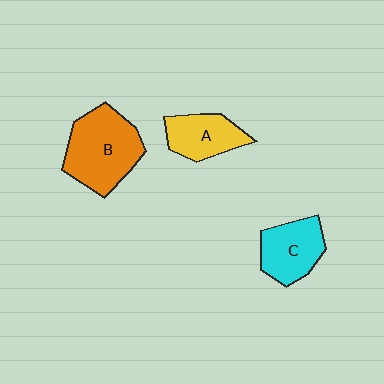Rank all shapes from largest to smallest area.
From largest to smallest: B (orange), C (cyan), A (yellow).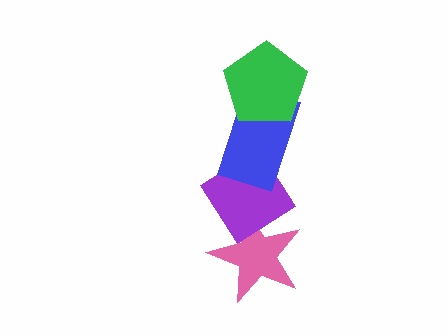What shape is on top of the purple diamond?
The blue rectangle is on top of the purple diamond.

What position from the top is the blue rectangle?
The blue rectangle is 2nd from the top.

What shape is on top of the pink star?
The purple diamond is on top of the pink star.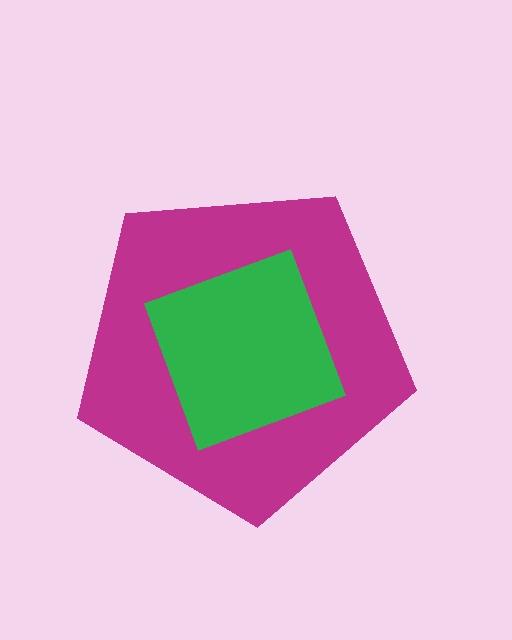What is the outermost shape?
The magenta pentagon.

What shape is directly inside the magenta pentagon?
The green square.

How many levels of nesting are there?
2.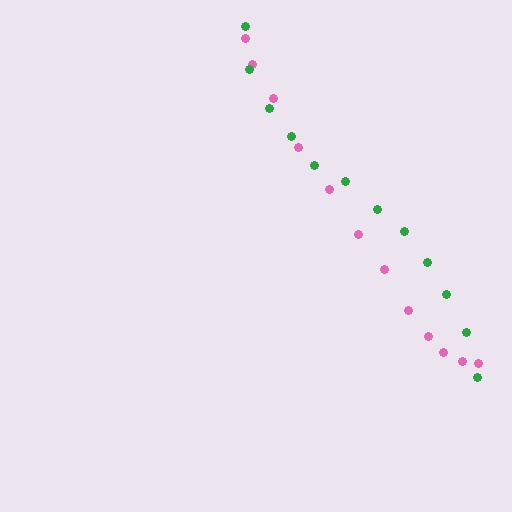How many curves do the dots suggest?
There are 2 distinct paths.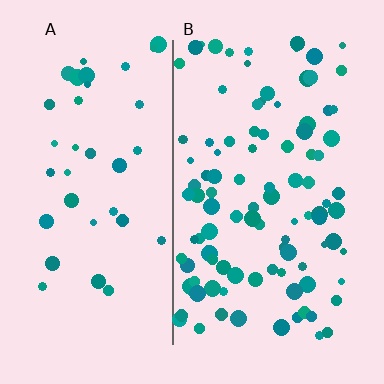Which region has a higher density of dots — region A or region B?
B (the right).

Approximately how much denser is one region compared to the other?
Approximately 2.7× — region B over region A.